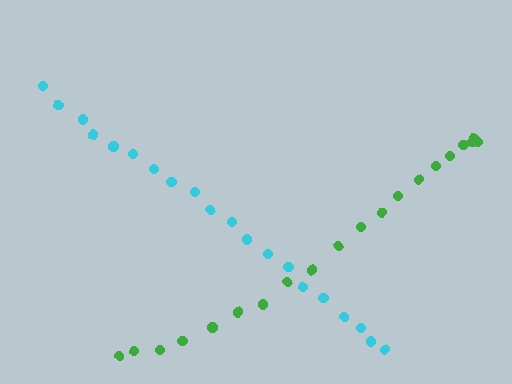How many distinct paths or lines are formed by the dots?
There are 2 distinct paths.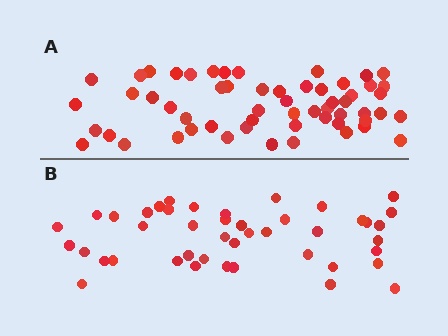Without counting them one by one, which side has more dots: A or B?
Region A (the top region) has more dots.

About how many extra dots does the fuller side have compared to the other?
Region A has approximately 15 more dots than region B.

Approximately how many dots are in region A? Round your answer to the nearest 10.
About 60 dots. (The exact count is 57, which rounds to 60.)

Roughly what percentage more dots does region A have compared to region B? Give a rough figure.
About 30% more.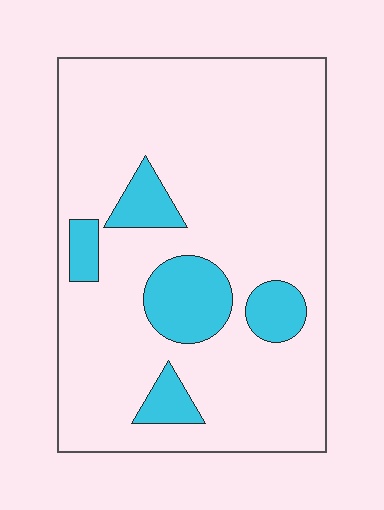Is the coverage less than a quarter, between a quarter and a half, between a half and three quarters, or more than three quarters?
Less than a quarter.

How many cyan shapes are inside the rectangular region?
5.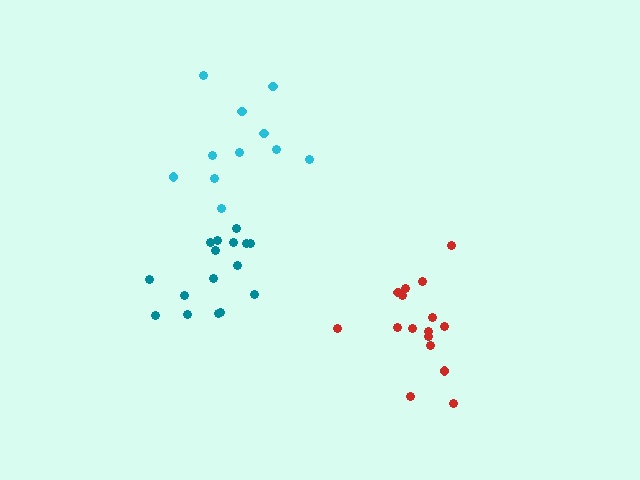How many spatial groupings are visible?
There are 3 spatial groupings.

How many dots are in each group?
Group 1: 16 dots, Group 2: 16 dots, Group 3: 11 dots (43 total).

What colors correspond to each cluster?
The clusters are colored: teal, red, cyan.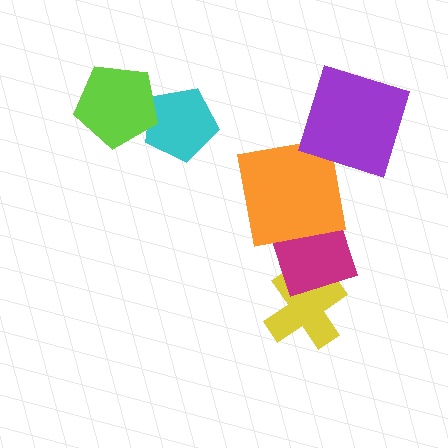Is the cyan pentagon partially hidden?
Yes, it is partially covered by another shape.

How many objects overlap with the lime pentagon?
1 object overlaps with the lime pentagon.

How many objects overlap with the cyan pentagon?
1 object overlaps with the cyan pentagon.